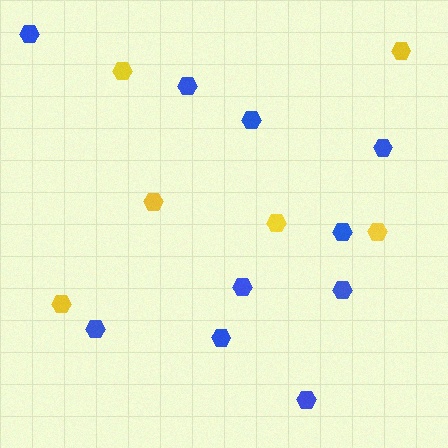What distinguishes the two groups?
There are 2 groups: one group of blue hexagons (10) and one group of yellow hexagons (6).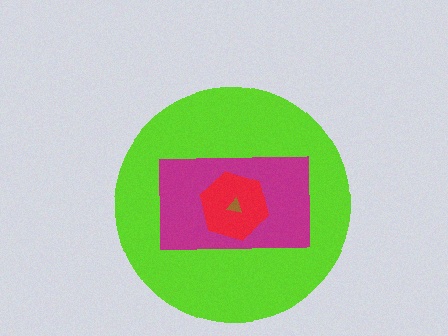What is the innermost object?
The brown triangle.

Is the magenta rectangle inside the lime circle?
Yes.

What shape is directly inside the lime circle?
The magenta rectangle.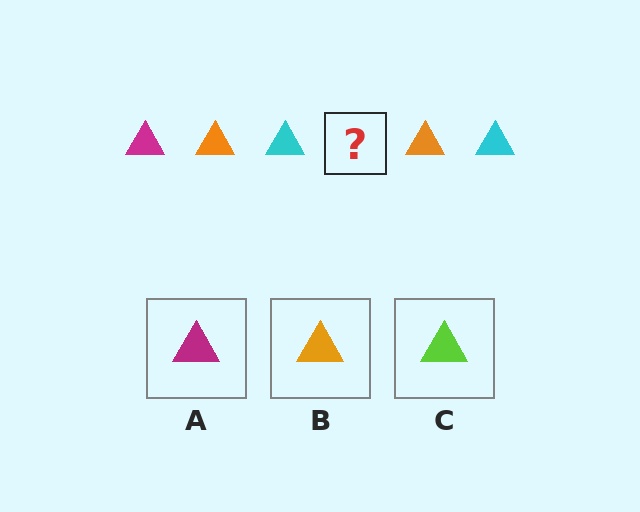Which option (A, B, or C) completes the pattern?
A.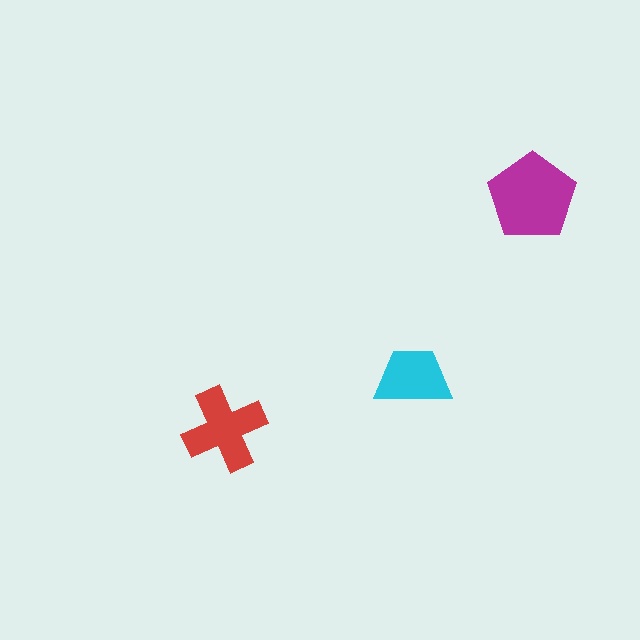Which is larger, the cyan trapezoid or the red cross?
The red cross.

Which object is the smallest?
The cyan trapezoid.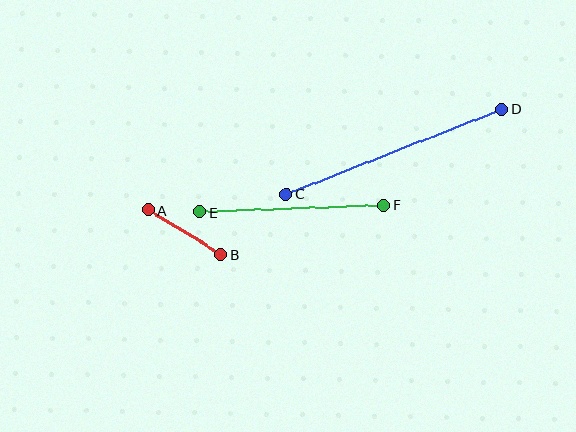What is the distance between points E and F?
The distance is approximately 184 pixels.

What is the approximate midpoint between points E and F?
The midpoint is at approximately (292, 209) pixels.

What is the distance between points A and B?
The distance is approximately 86 pixels.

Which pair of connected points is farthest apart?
Points C and D are farthest apart.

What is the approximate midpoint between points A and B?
The midpoint is at approximately (185, 232) pixels.